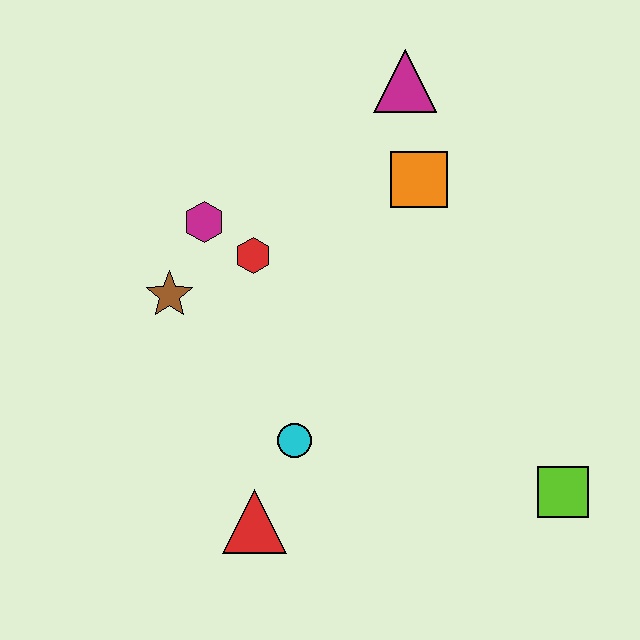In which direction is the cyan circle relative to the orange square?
The cyan circle is below the orange square.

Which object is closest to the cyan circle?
The red triangle is closest to the cyan circle.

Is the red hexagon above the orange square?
No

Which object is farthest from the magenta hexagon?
The lime square is farthest from the magenta hexagon.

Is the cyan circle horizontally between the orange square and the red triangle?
Yes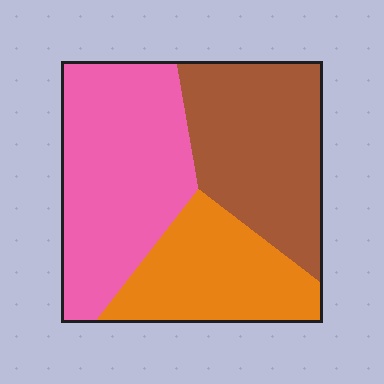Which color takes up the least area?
Orange, at roughly 25%.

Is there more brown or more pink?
Pink.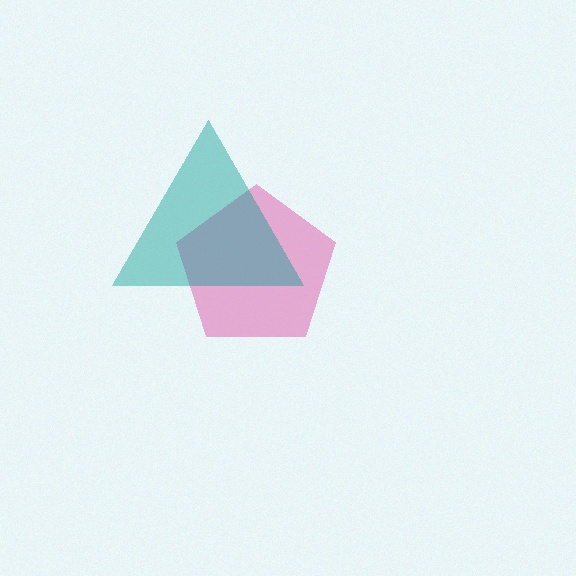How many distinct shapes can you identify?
There are 2 distinct shapes: a pink pentagon, a teal triangle.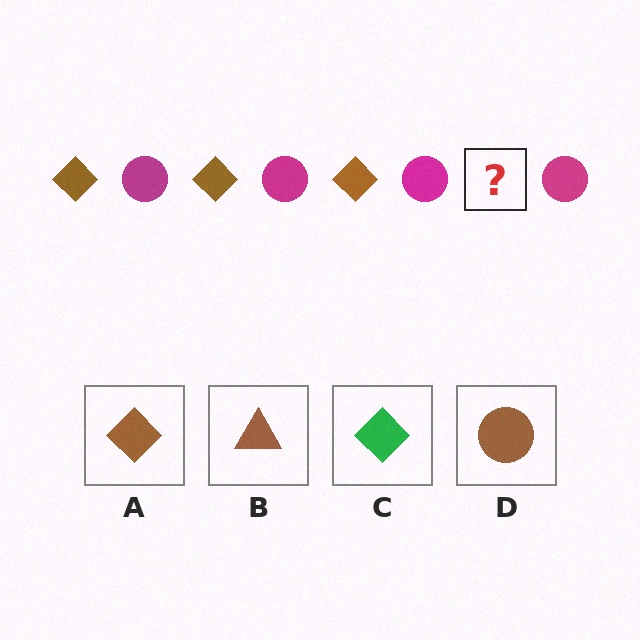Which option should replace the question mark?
Option A.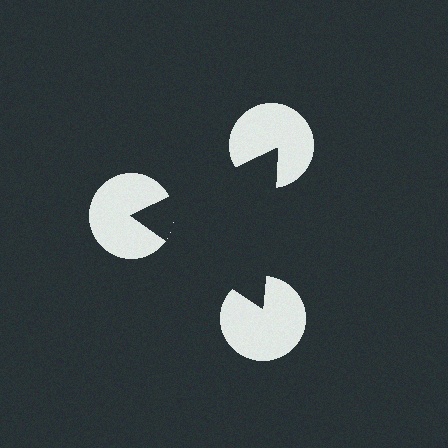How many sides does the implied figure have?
3 sides.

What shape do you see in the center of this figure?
An illusory triangle — its edges are inferred from the aligned wedge cuts in the pac-man discs, not physically drawn.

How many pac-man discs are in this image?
There are 3 — one at each vertex of the illusory triangle.